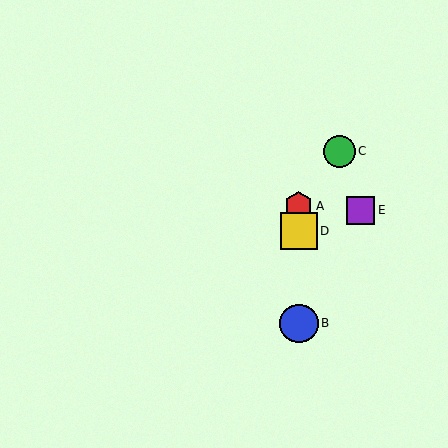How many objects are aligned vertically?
3 objects (A, B, D) are aligned vertically.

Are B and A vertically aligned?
Yes, both are at x≈299.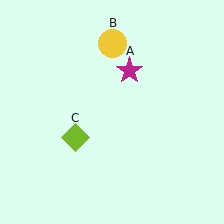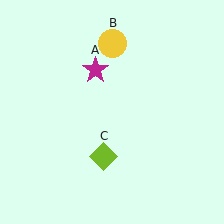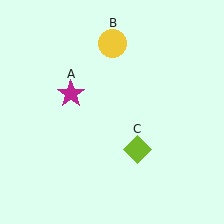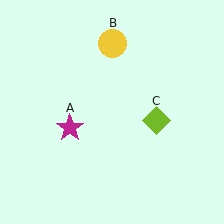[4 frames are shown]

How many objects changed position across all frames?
2 objects changed position: magenta star (object A), lime diamond (object C).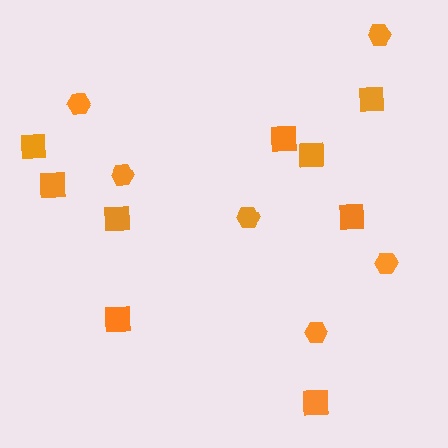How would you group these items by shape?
There are 2 groups: one group of squares (9) and one group of hexagons (6).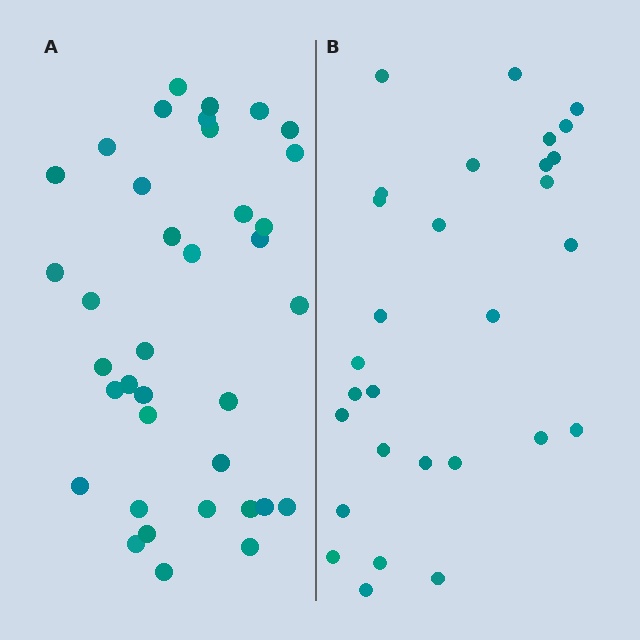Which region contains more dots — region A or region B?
Region A (the left region) has more dots.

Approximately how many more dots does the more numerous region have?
Region A has roughly 8 or so more dots than region B.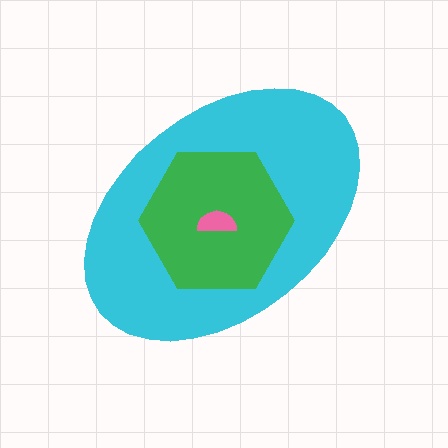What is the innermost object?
The pink semicircle.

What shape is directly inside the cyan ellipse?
The green hexagon.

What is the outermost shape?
The cyan ellipse.